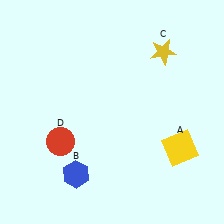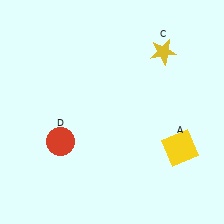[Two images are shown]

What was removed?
The blue hexagon (B) was removed in Image 2.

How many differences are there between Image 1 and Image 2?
There is 1 difference between the two images.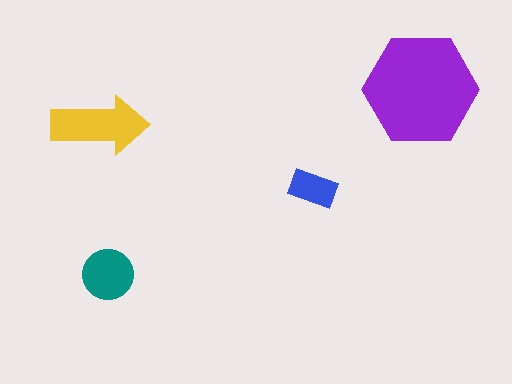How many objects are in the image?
There are 4 objects in the image.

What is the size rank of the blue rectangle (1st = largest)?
4th.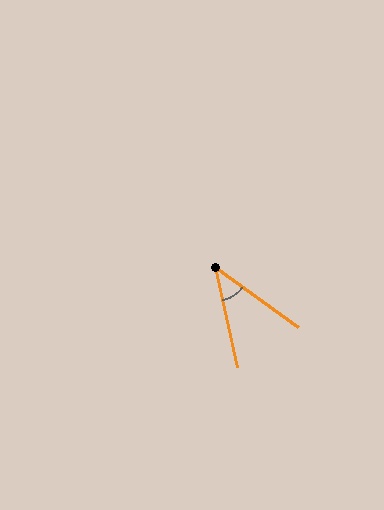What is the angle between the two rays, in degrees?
Approximately 42 degrees.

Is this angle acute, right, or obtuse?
It is acute.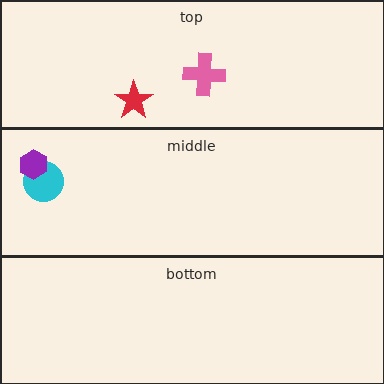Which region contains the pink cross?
The top region.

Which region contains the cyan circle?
The middle region.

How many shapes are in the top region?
2.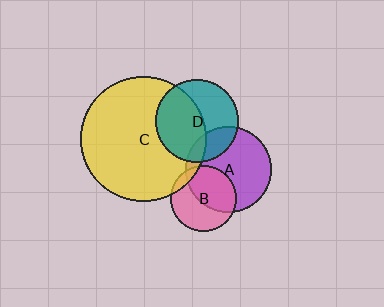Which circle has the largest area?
Circle C (yellow).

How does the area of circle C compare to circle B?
Approximately 3.6 times.